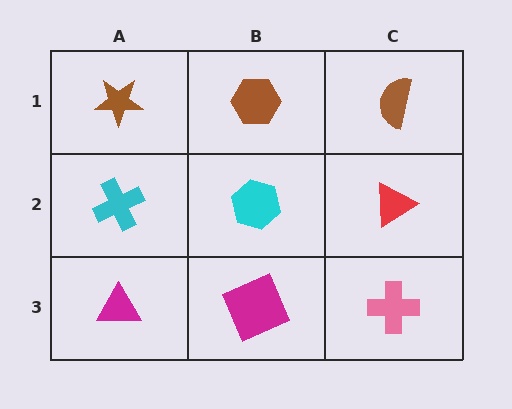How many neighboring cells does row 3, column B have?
3.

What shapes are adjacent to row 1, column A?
A cyan cross (row 2, column A), a brown hexagon (row 1, column B).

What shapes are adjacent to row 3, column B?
A cyan hexagon (row 2, column B), a magenta triangle (row 3, column A), a pink cross (row 3, column C).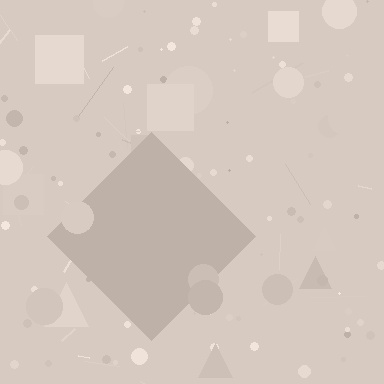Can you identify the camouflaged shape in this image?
The camouflaged shape is a diamond.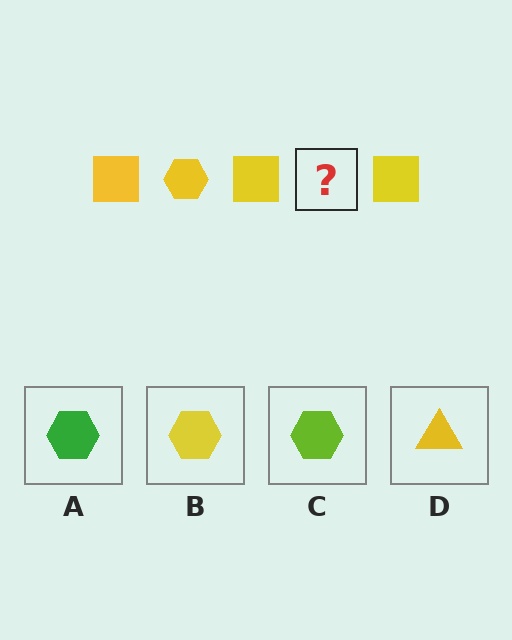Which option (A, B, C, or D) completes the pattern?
B.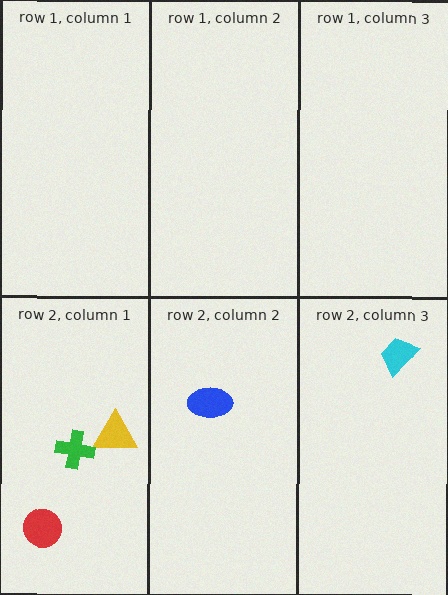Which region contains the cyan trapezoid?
The row 2, column 3 region.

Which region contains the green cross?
The row 2, column 1 region.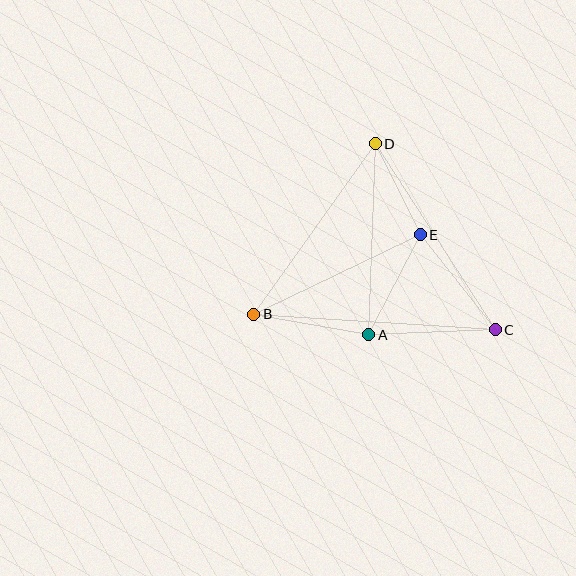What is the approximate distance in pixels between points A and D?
The distance between A and D is approximately 191 pixels.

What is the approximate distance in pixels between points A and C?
The distance between A and C is approximately 127 pixels.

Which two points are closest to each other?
Points D and E are closest to each other.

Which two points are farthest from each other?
Points B and C are farthest from each other.